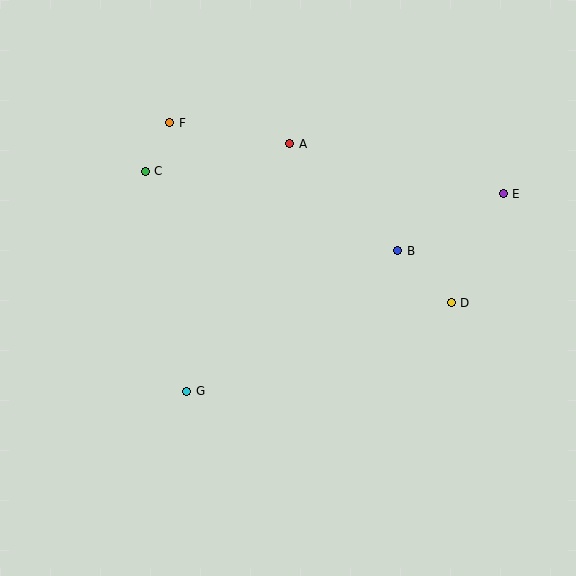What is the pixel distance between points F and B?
The distance between F and B is 261 pixels.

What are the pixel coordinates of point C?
Point C is at (145, 171).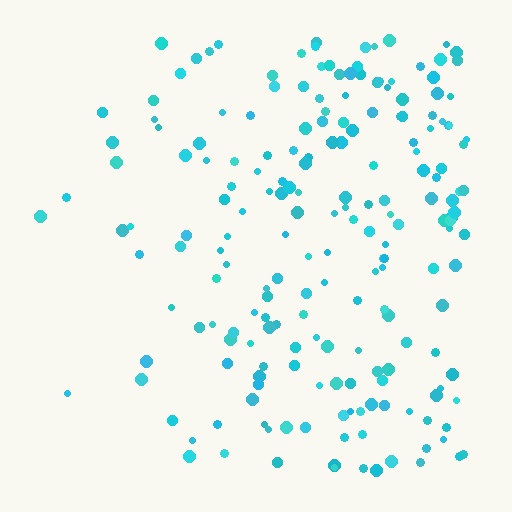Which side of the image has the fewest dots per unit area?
The left.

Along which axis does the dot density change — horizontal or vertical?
Horizontal.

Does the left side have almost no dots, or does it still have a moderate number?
Still a moderate number, just noticeably fewer than the right.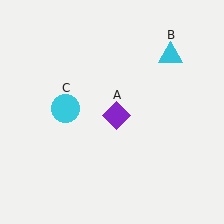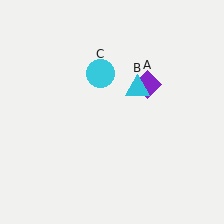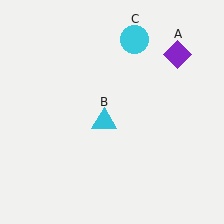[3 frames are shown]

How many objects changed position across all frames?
3 objects changed position: purple diamond (object A), cyan triangle (object B), cyan circle (object C).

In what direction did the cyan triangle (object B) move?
The cyan triangle (object B) moved down and to the left.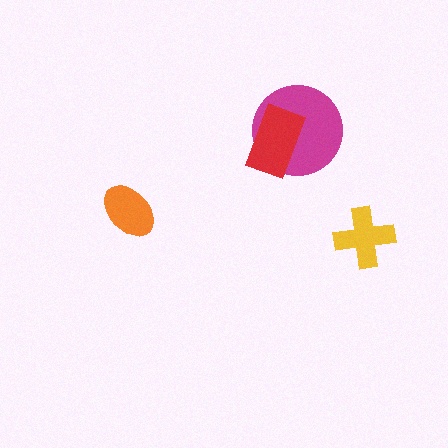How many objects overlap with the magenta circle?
1 object overlaps with the magenta circle.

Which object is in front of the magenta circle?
The red rectangle is in front of the magenta circle.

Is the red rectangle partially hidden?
No, no other shape covers it.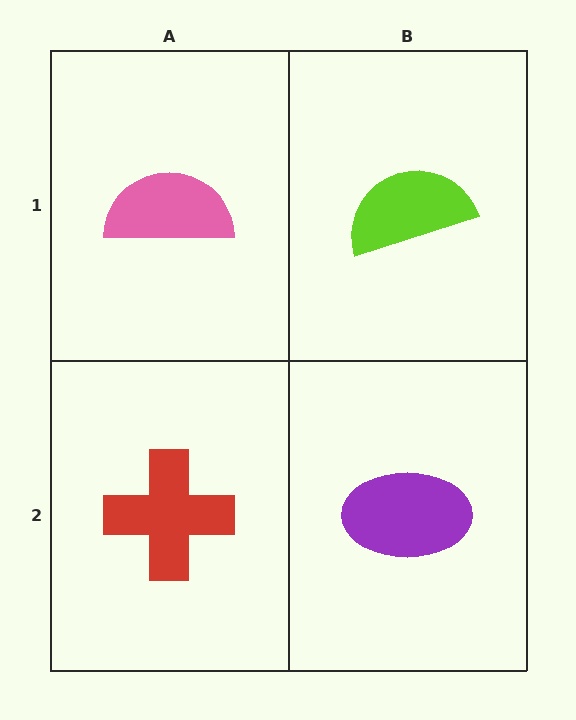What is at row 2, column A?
A red cross.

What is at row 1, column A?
A pink semicircle.